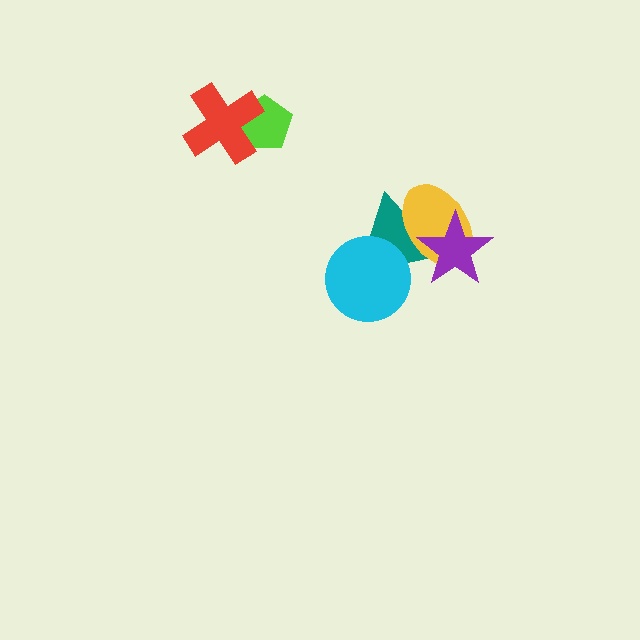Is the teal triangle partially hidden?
Yes, it is partially covered by another shape.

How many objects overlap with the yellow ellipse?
2 objects overlap with the yellow ellipse.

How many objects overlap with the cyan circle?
1 object overlaps with the cyan circle.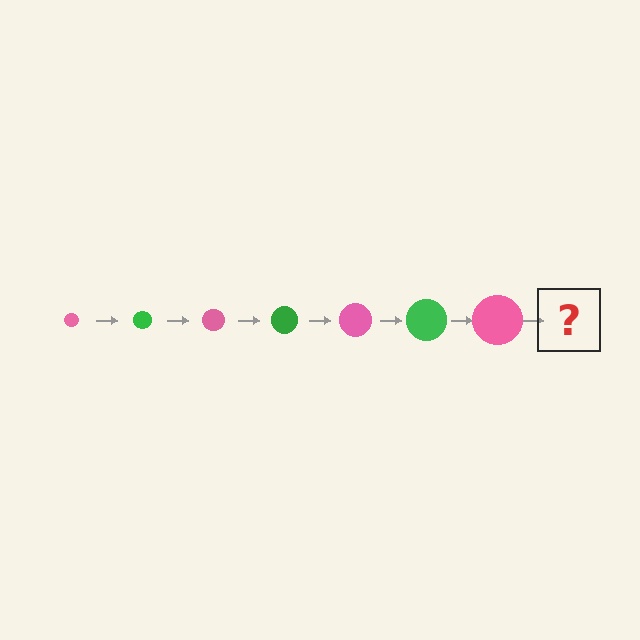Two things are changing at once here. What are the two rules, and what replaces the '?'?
The two rules are that the circle grows larger each step and the color cycles through pink and green. The '?' should be a green circle, larger than the previous one.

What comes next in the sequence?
The next element should be a green circle, larger than the previous one.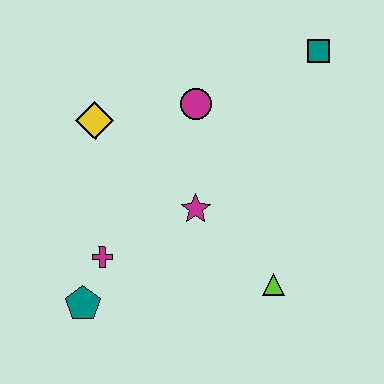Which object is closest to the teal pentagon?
The magenta cross is closest to the teal pentagon.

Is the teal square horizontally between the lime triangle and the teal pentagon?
No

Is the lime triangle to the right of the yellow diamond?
Yes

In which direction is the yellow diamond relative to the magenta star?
The yellow diamond is to the left of the magenta star.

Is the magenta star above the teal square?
No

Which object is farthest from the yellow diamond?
The lime triangle is farthest from the yellow diamond.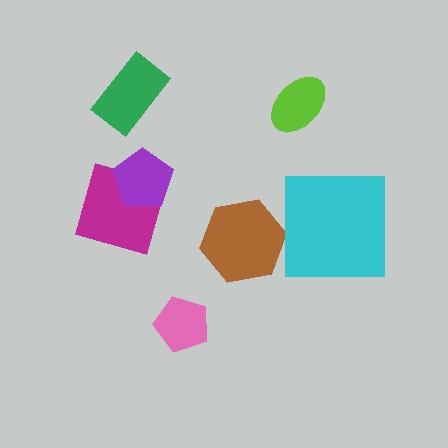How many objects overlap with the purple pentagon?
1 object overlaps with the purple pentagon.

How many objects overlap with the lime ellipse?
0 objects overlap with the lime ellipse.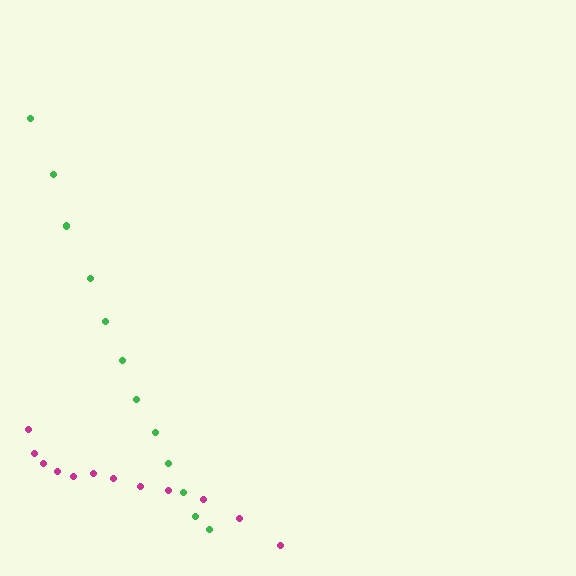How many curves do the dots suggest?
There are 2 distinct paths.